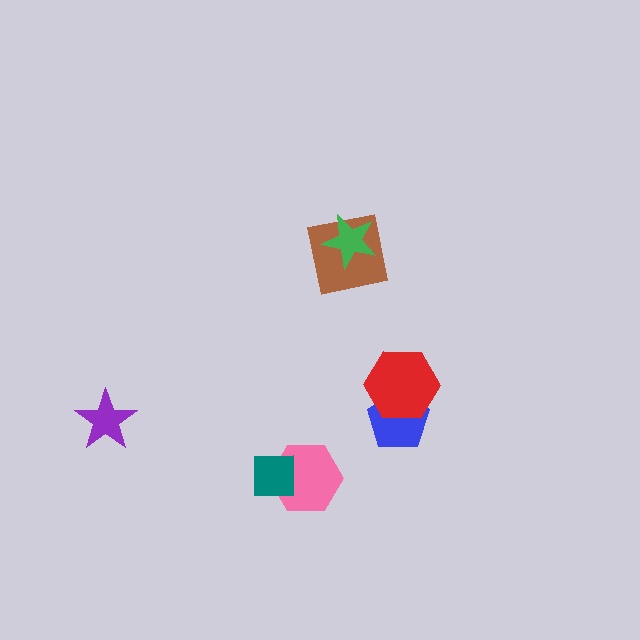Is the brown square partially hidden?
Yes, it is partially covered by another shape.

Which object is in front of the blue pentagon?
The red hexagon is in front of the blue pentagon.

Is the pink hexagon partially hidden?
Yes, it is partially covered by another shape.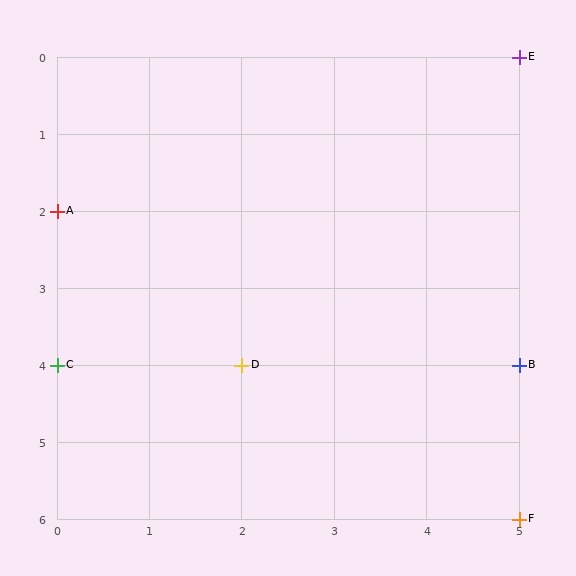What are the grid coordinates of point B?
Point B is at grid coordinates (5, 4).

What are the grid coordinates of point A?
Point A is at grid coordinates (0, 2).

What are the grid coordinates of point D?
Point D is at grid coordinates (2, 4).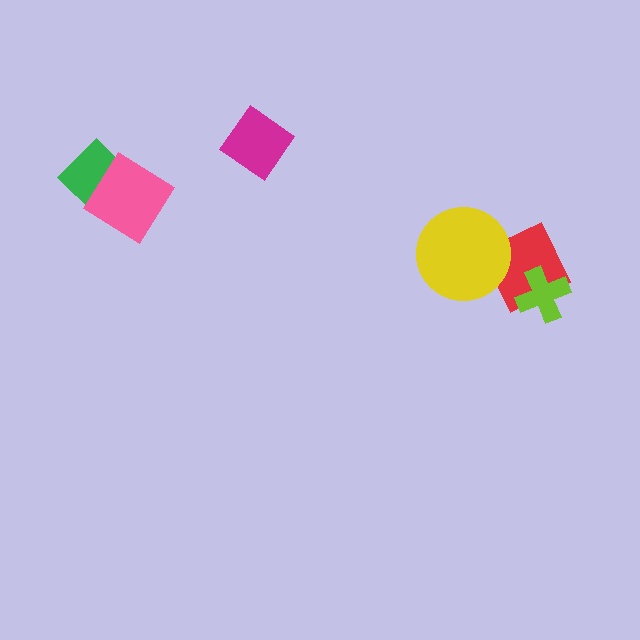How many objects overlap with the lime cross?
1 object overlaps with the lime cross.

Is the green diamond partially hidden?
Yes, it is partially covered by another shape.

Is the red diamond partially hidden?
Yes, it is partially covered by another shape.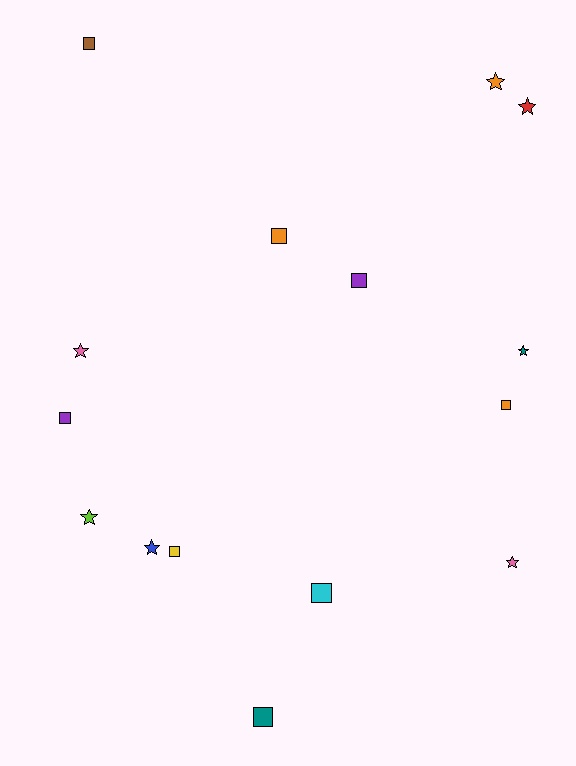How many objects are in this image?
There are 15 objects.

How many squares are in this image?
There are 8 squares.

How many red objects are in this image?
There is 1 red object.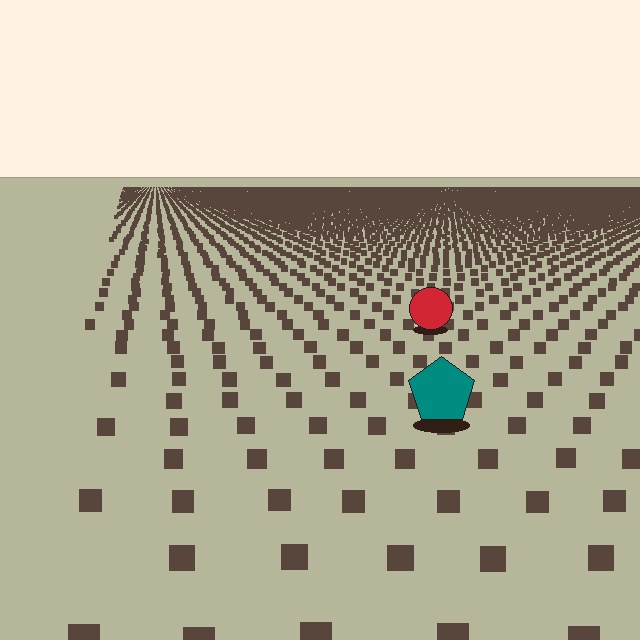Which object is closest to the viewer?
The teal pentagon is closest. The texture marks near it are larger and more spread out.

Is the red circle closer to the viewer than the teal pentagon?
No. The teal pentagon is closer — you can tell from the texture gradient: the ground texture is coarser near it.